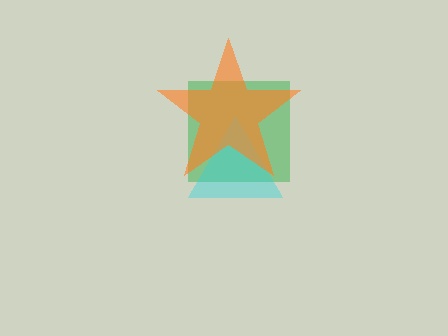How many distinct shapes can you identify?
There are 3 distinct shapes: a green square, a cyan triangle, an orange star.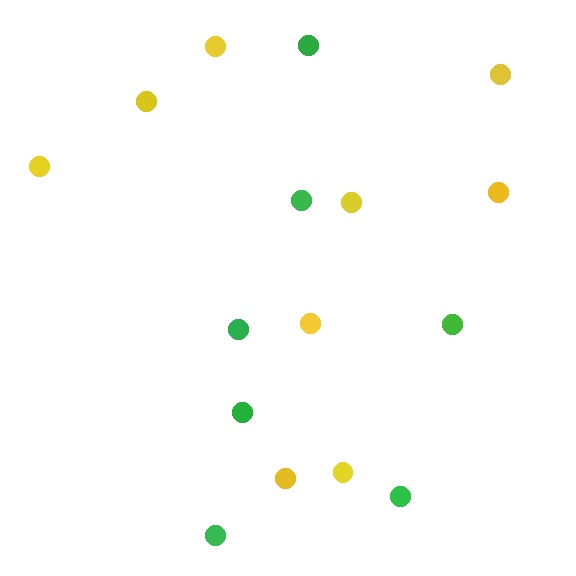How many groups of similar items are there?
There are 2 groups: one group of green circles (7) and one group of yellow circles (9).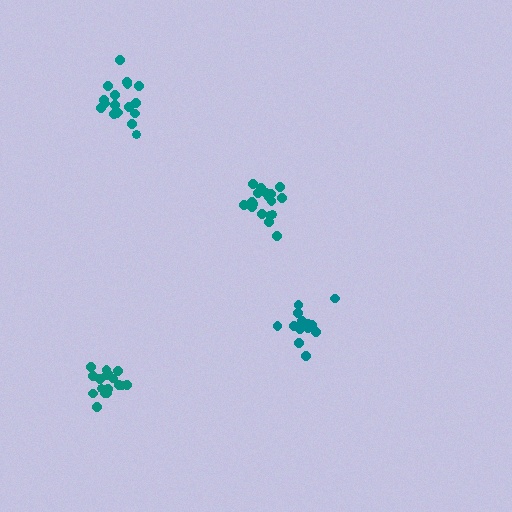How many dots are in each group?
Group 1: 18 dots, Group 2: 18 dots, Group 3: 18 dots, Group 4: 13 dots (67 total).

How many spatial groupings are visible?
There are 4 spatial groupings.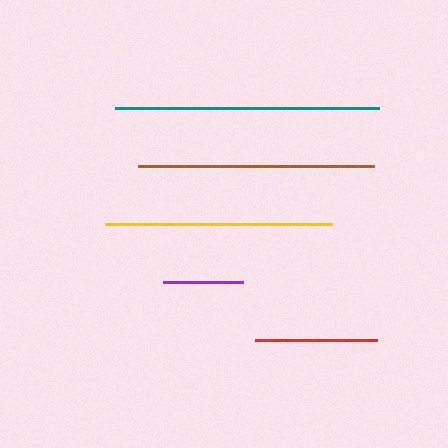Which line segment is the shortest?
The purple line is the shortest at approximately 79 pixels.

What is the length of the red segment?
The red segment is approximately 122 pixels long.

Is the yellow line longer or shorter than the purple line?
The yellow line is longer than the purple line.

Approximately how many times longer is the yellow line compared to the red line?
The yellow line is approximately 1.9 times the length of the red line.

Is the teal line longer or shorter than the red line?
The teal line is longer than the red line.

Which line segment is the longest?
The teal line is the longest at approximately 264 pixels.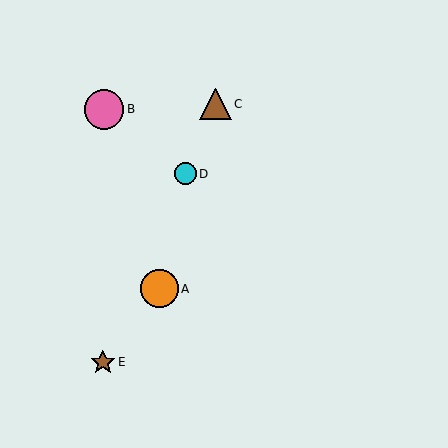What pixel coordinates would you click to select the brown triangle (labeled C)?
Click at (216, 104) to select the brown triangle C.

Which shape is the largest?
The pink circle (labeled B) is the largest.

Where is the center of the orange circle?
The center of the orange circle is at (159, 289).